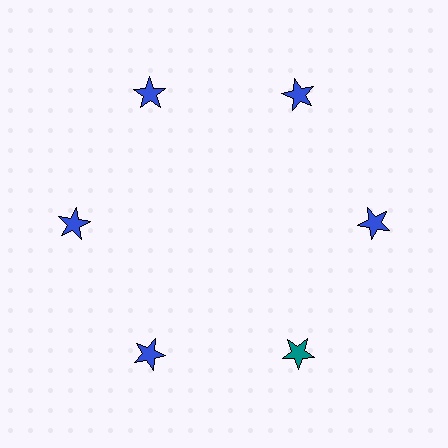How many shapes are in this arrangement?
There are 6 shapes arranged in a ring pattern.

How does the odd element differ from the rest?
It has a different color: teal instead of blue.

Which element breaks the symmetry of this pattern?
The teal star at roughly the 5 o'clock position breaks the symmetry. All other shapes are blue stars.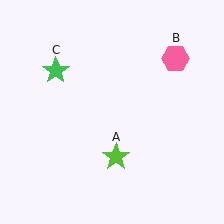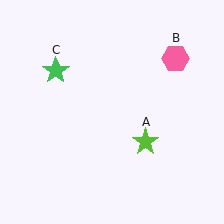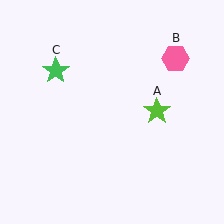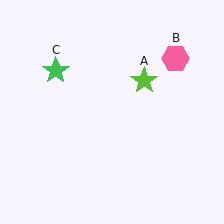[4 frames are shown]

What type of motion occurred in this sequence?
The lime star (object A) rotated counterclockwise around the center of the scene.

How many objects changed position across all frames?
1 object changed position: lime star (object A).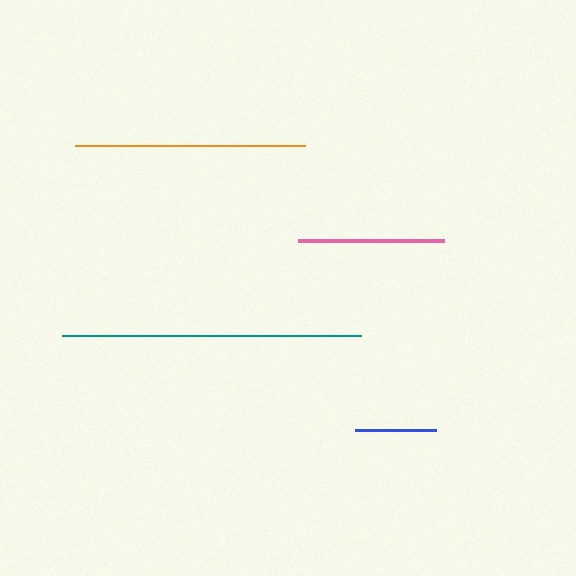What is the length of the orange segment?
The orange segment is approximately 230 pixels long.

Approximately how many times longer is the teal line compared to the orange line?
The teal line is approximately 1.3 times the length of the orange line.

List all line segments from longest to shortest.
From longest to shortest: teal, orange, pink, blue.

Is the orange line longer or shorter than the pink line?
The orange line is longer than the pink line.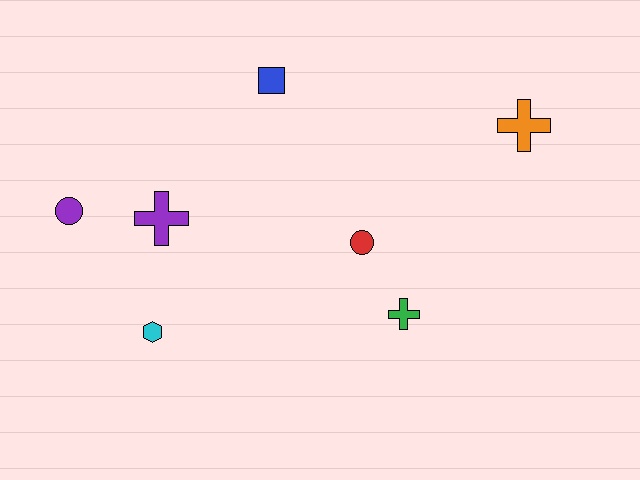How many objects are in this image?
There are 7 objects.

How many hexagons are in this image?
There is 1 hexagon.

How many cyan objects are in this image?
There is 1 cyan object.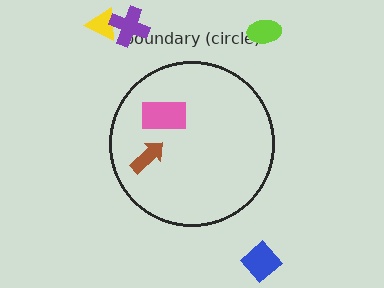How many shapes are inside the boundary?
2 inside, 4 outside.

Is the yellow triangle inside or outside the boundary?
Outside.